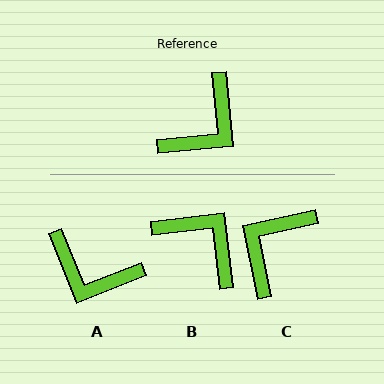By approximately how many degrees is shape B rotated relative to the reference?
Approximately 92 degrees counter-clockwise.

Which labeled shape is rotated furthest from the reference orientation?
C, about 174 degrees away.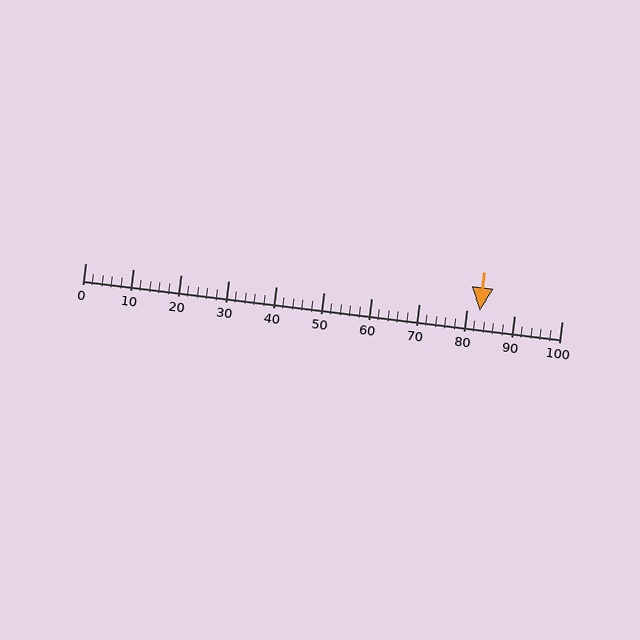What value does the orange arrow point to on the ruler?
The orange arrow points to approximately 83.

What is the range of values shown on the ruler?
The ruler shows values from 0 to 100.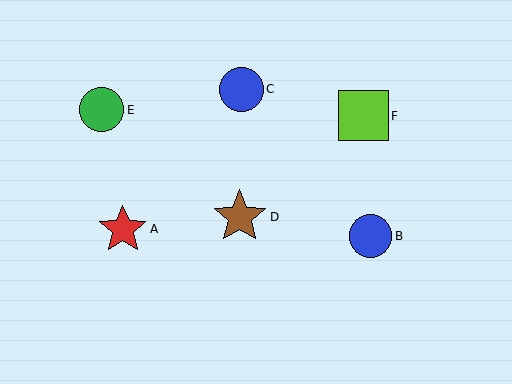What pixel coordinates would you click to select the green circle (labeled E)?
Click at (102, 110) to select the green circle E.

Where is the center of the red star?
The center of the red star is at (123, 229).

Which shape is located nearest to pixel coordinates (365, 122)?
The lime square (labeled F) at (363, 116) is nearest to that location.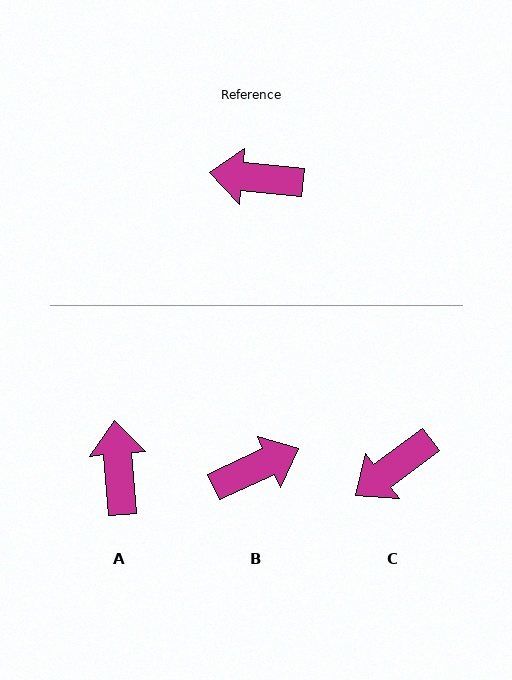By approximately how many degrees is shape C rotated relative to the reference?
Approximately 43 degrees counter-clockwise.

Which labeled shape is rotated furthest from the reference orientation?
B, about 150 degrees away.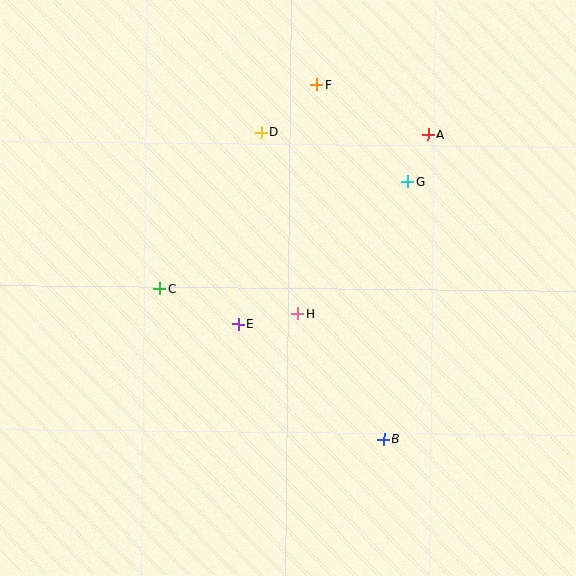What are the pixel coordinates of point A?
Point A is at (428, 135).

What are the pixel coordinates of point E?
Point E is at (238, 324).